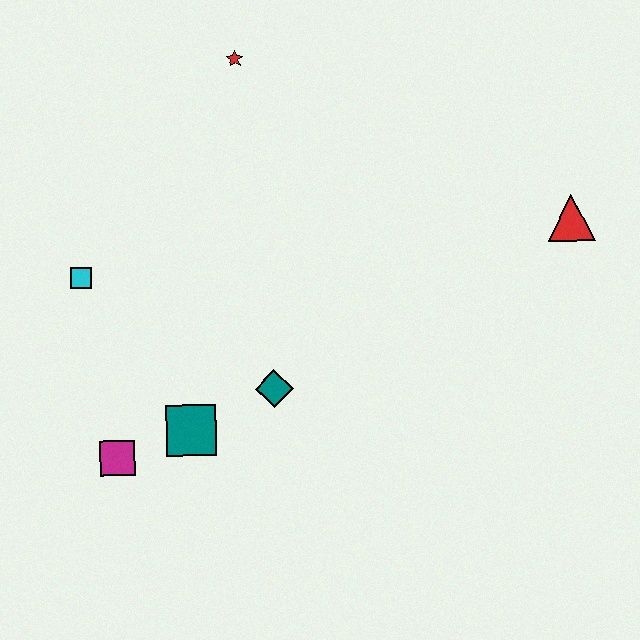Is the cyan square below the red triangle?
Yes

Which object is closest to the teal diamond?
The teal square is closest to the teal diamond.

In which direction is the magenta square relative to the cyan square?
The magenta square is below the cyan square.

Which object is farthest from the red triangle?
The magenta square is farthest from the red triangle.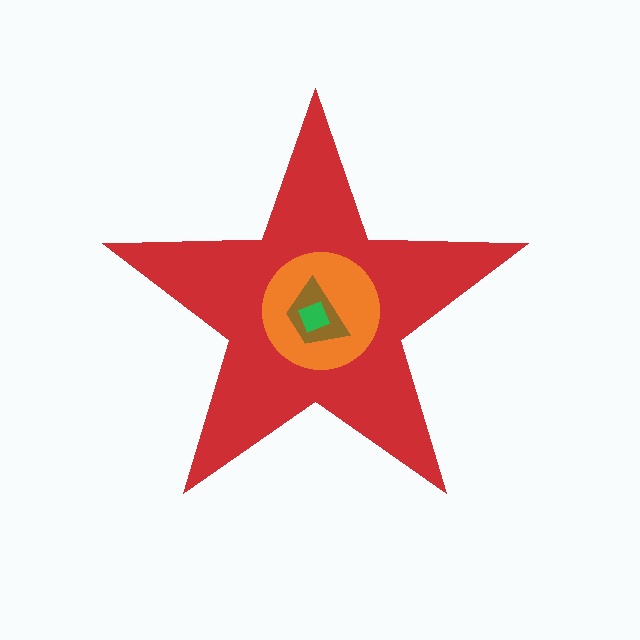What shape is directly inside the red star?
The orange circle.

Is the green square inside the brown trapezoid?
Yes.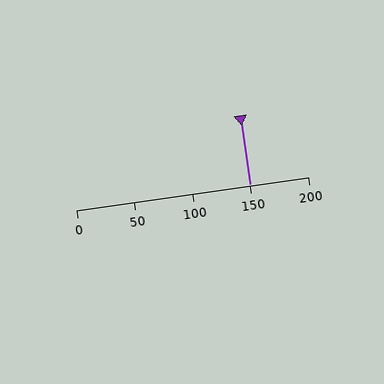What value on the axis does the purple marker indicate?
The marker indicates approximately 150.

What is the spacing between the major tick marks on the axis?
The major ticks are spaced 50 apart.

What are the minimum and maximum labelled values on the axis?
The axis runs from 0 to 200.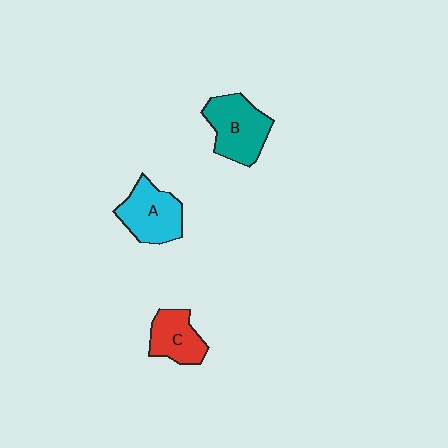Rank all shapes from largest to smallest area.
From largest to smallest: B (teal), A (cyan), C (red).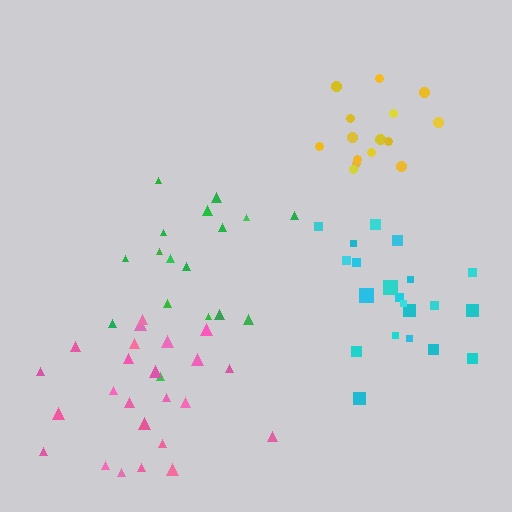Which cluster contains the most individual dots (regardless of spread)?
Pink (24).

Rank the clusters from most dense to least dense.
pink, cyan, yellow, green.